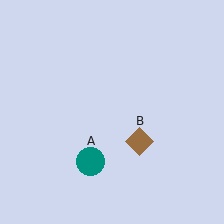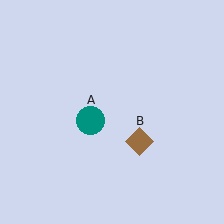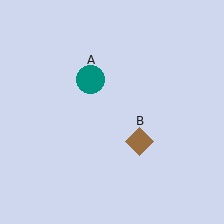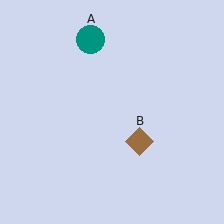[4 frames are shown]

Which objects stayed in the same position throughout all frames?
Brown diamond (object B) remained stationary.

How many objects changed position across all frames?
1 object changed position: teal circle (object A).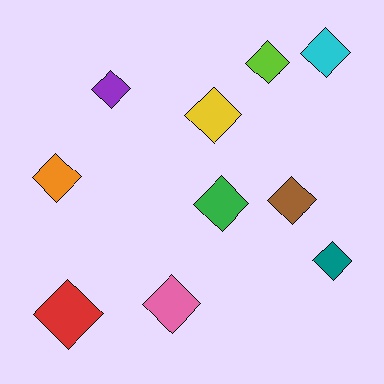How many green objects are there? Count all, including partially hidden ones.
There is 1 green object.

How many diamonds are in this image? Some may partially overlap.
There are 10 diamonds.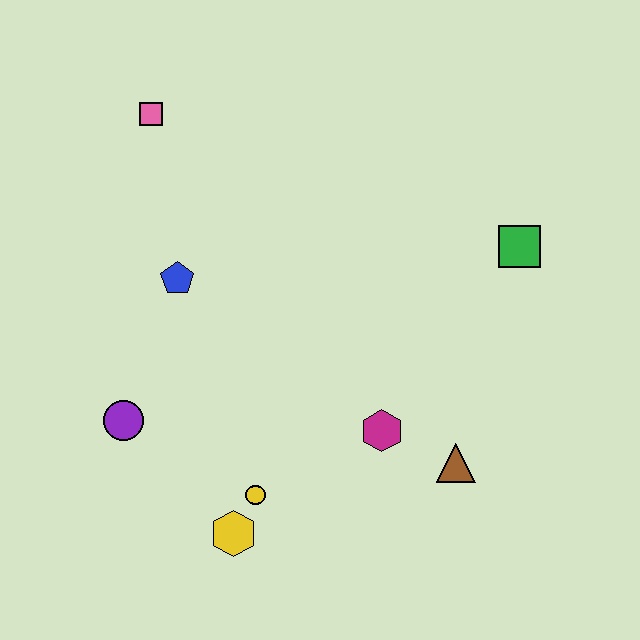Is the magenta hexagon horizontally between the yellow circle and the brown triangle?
Yes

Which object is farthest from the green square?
The purple circle is farthest from the green square.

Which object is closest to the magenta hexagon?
The brown triangle is closest to the magenta hexagon.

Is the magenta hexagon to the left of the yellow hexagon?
No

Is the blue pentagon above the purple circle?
Yes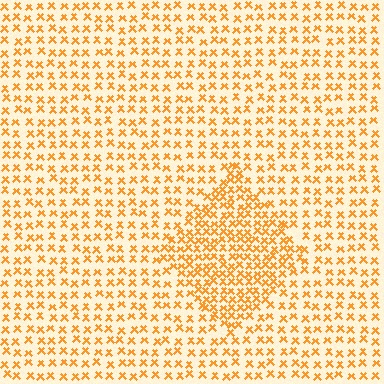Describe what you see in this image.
The image contains small orange elements arranged at two different densities. A diamond-shaped region is visible where the elements are more densely packed than the surrounding area.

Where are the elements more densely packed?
The elements are more densely packed inside the diamond boundary.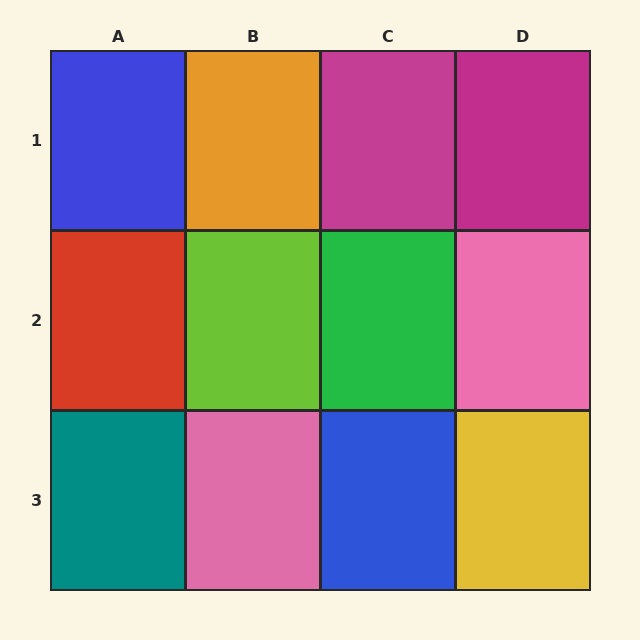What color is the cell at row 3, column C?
Blue.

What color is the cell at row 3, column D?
Yellow.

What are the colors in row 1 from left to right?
Blue, orange, magenta, magenta.